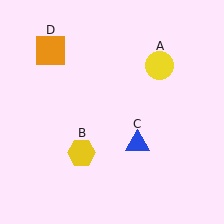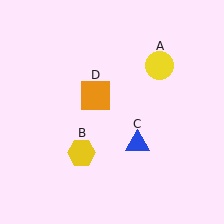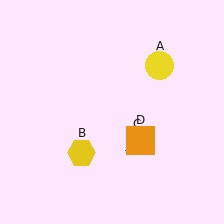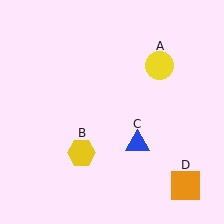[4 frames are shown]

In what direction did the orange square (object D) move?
The orange square (object D) moved down and to the right.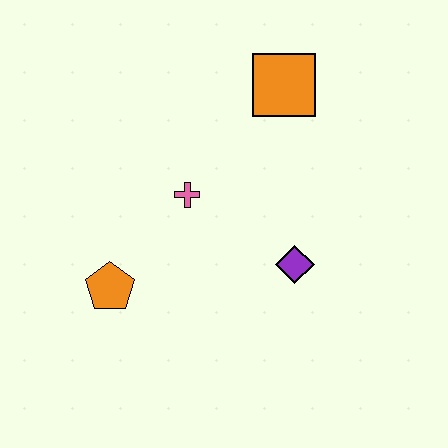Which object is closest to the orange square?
The pink cross is closest to the orange square.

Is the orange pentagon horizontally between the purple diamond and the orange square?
No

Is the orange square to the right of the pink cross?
Yes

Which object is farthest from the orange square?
The orange pentagon is farthest from the orange square.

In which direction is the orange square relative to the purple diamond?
The orange square is above the purple diamond.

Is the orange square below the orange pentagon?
No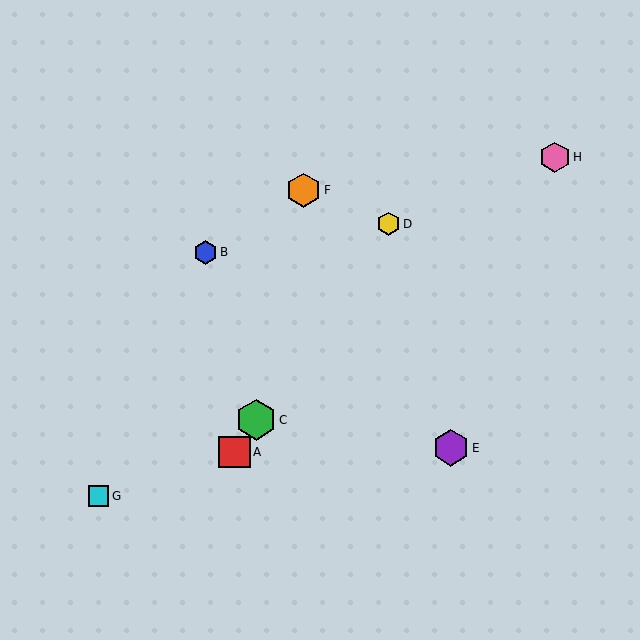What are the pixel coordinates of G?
Object G is at (98, 496).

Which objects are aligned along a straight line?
Objects A, C, D are aligned along a straight line.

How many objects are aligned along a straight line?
3 objects (A, C, D) are aligned along a straight line.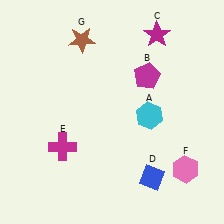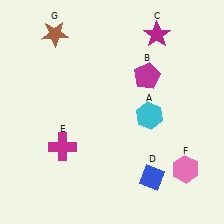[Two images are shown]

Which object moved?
The brown star (G) moved left.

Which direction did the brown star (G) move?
The brown star (G) moved left.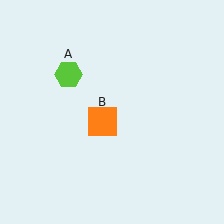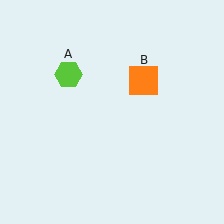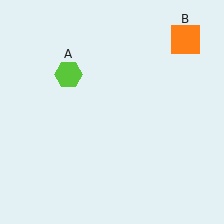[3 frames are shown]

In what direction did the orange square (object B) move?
The orange square (object B) moved up and to the right.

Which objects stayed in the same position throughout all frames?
Lime hexagon (object A) remained stationary.